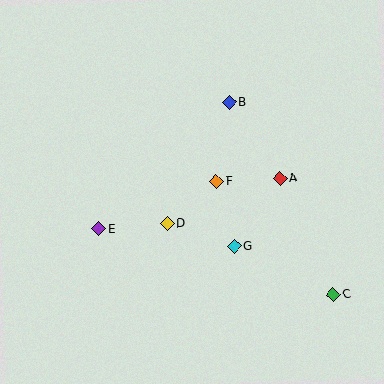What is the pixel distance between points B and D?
The distance between B and D is 136 pixels.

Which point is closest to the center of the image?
Point F at (216, 181) is closest to the center.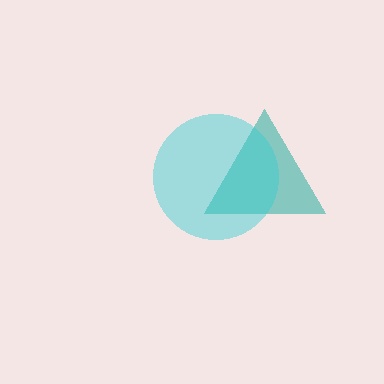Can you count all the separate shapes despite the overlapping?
Yes, there are 2 separate shapes.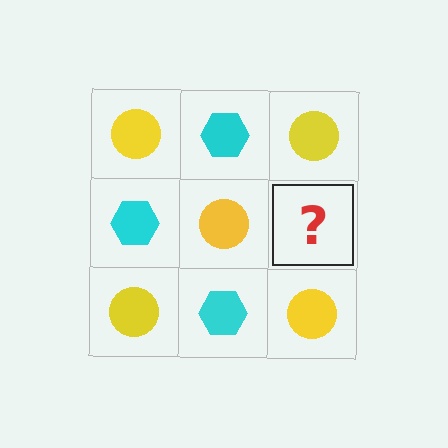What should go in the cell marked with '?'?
The missing cell should contain a cyan hexagon.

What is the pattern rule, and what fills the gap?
The rule is that it alternates yellow circle and cyan hexagon in a checkerboard pattern. The gap should be filled with a cyan hexagon.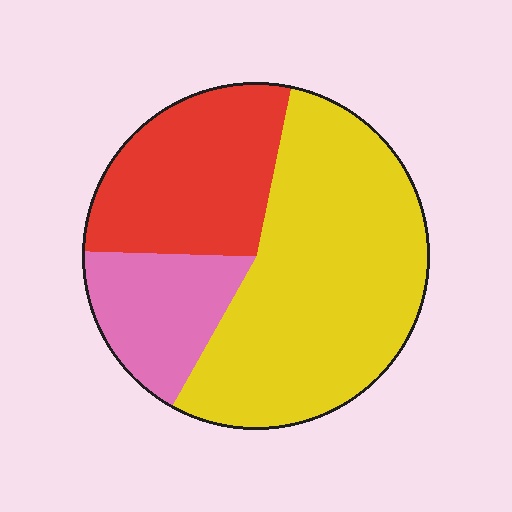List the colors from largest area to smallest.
From largest to smallest: yellow, red, pink.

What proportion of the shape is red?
Red takes up between a sixth and a third of the shape.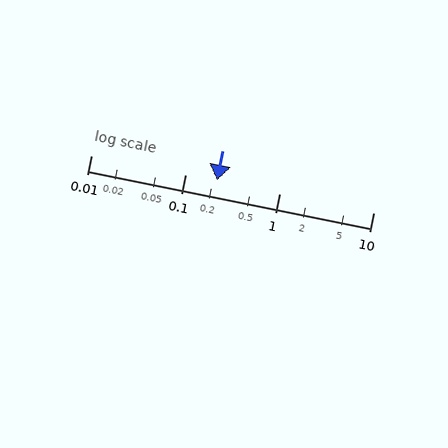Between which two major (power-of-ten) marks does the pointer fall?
The pointer is between 0.1 and 1.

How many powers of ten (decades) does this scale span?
The scale spans 3 decades, from 0.01 to 10.